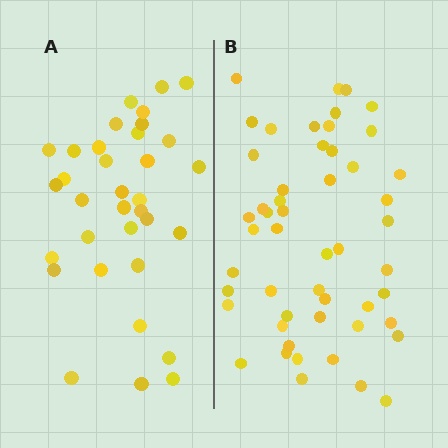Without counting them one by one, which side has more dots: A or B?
Region B (the right region) has more dots.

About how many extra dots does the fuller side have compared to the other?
Region B has approximately 15 more dots than region A.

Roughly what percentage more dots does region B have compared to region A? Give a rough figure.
About 50% more.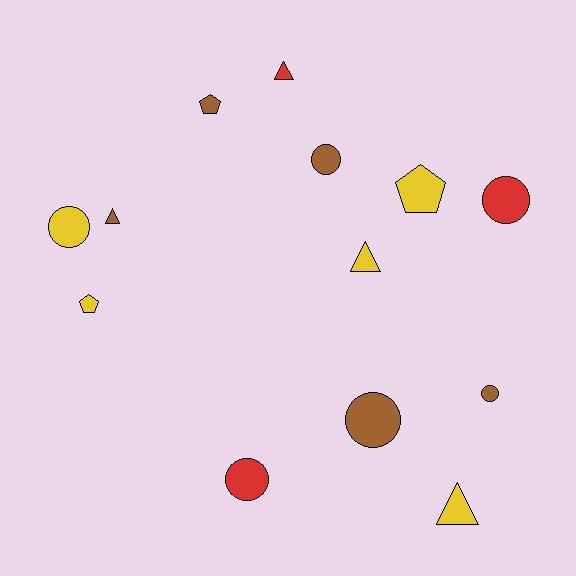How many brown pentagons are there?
There is 1 brown pentagon.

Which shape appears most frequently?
Circle, with 6 objects.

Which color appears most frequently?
Brown, with 5 objects.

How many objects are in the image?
There are 13 objects.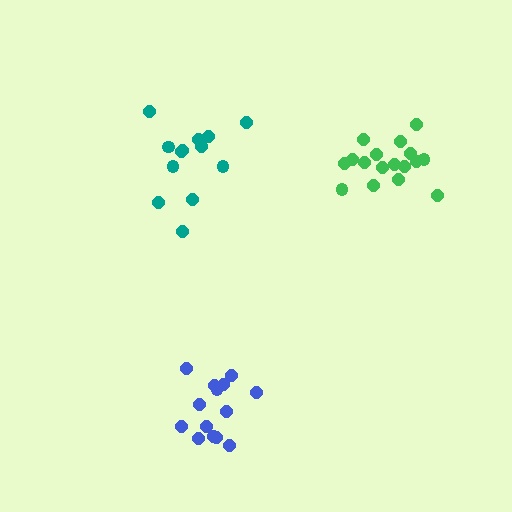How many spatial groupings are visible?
There are 3 spatial groupings.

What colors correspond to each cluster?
The clusters are colored: green, blue, teal.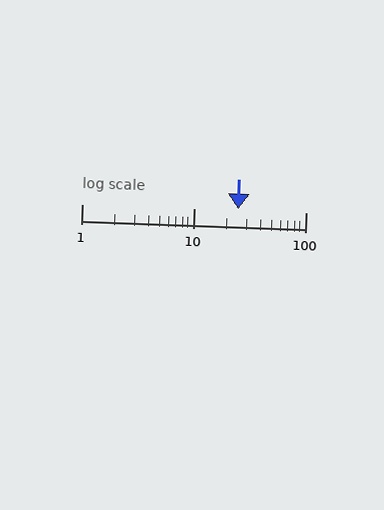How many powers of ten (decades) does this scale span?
The scale spans 2 decades, from 1 to 100.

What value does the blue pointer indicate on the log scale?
The pointer indicates approximately 25.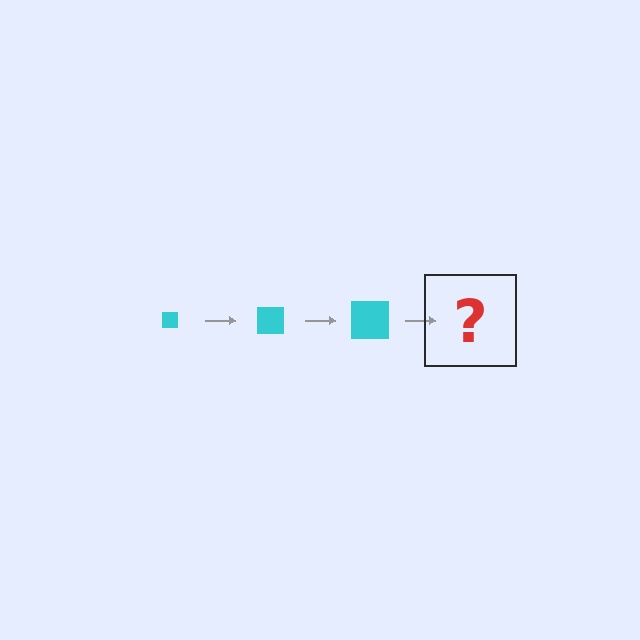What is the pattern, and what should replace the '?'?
The pattern is that the square gets progressively larger each step. The '?' should be a cyan square, larger than the previous one.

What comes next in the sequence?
The next element should be a cyan square, larger than the previous one.